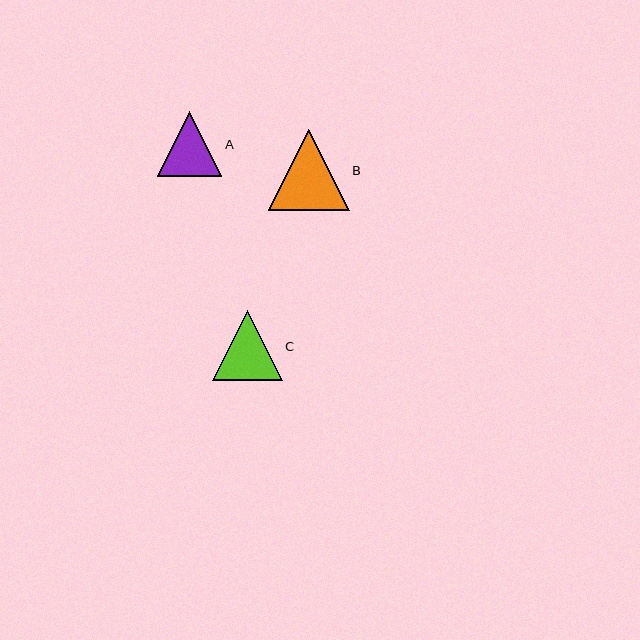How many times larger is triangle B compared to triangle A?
Triangle B is approximately 1.2 times the size of triangle A.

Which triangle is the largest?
Triangle B is the largest with a size of approximately 81 pixels.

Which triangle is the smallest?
Triangle A is the smallest with a size of approximately 65 pixels.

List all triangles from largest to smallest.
From largest to smallest: B, C, A.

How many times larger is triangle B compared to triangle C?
Triangle B is approximately 1.2 times the size of triangle C.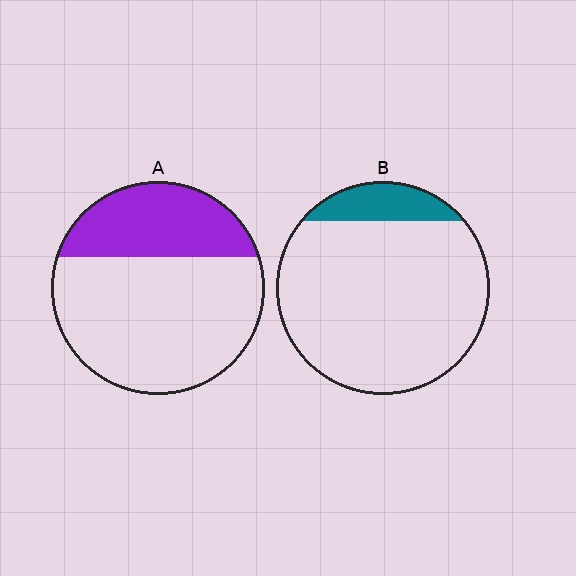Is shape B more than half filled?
No.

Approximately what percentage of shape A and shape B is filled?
A is approximately 30% and B is approximately 15%.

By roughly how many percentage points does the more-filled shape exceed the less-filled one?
By roughly 20 percentage points (A over B).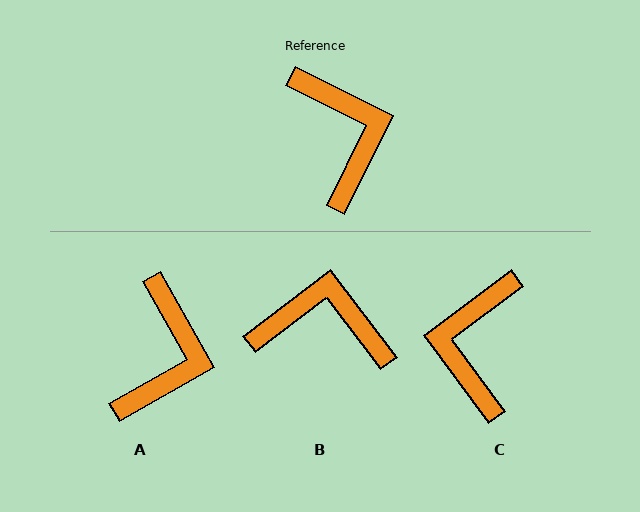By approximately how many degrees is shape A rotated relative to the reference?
Approximately 34 degrees clockwise.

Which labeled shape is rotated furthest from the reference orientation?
C, about 153 degrees away.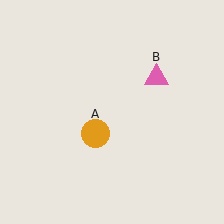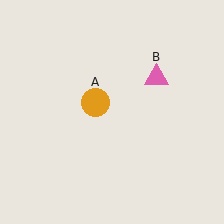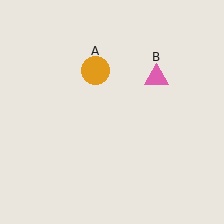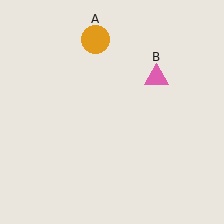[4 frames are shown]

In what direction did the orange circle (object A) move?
The orange circle (object A) moved up.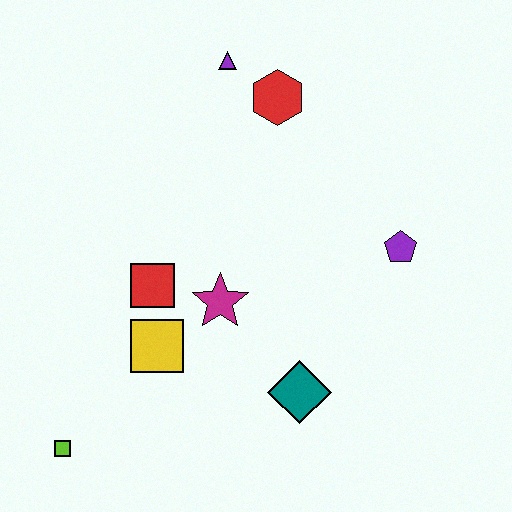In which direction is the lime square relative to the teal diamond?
The lime square is to the left of the teal diamond.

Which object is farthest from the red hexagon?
The lime square is farthest from the red hexagon.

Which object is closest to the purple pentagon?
The teal diamond is closest to the purple pentagon.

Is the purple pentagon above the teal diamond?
Yes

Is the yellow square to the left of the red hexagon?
Yes